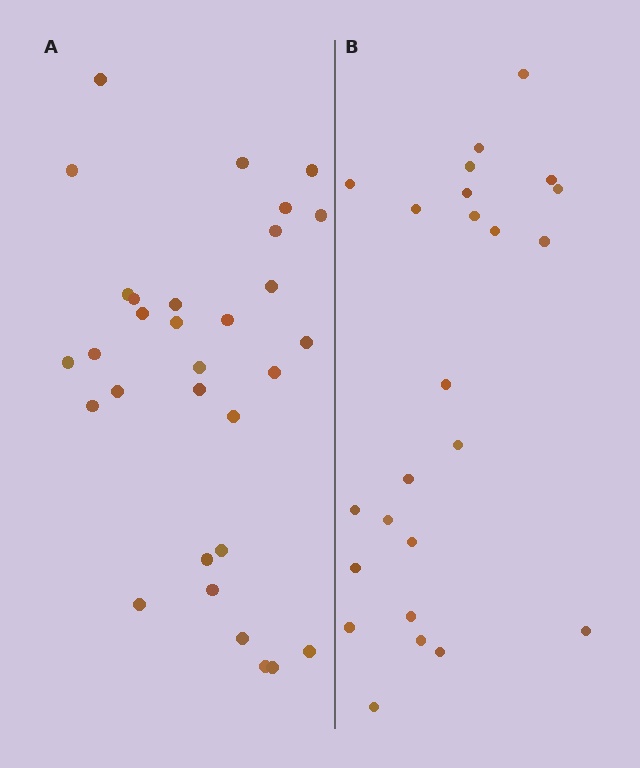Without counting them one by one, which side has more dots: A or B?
Region A (the left region) has more dots.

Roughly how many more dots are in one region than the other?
Region A has roughly 8 or so more dots than region B.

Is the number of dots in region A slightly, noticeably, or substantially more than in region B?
Region A has noticeably more, but not dramatically so. The ratio is roughly 1.3 to 1.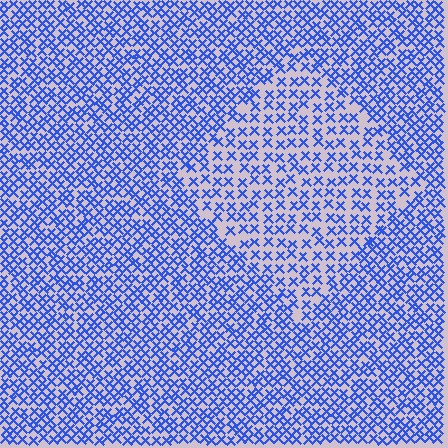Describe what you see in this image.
The image contains small blue elements arranged at two different densities. A diamond-shaped region is visible where the elements are less densely packed than the surrounding area.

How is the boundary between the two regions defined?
The boundary is defined by a change in element density (approximately 1.7x ratio). All elements are the same color, size, and shape.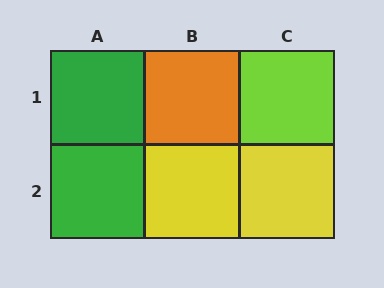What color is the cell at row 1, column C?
Lime.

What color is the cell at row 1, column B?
Orange.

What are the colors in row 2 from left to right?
Green, yellow, yellow.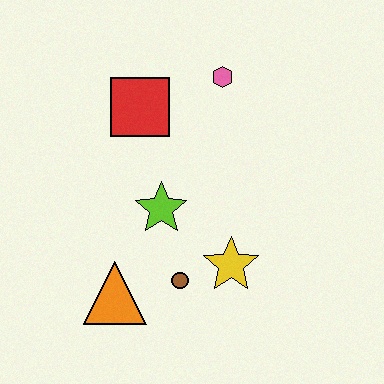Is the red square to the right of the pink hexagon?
No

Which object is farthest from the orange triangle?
The pink hexagon is farthest from the orange triangle.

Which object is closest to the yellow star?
The brown circle is closest to the yellow star.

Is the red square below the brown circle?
No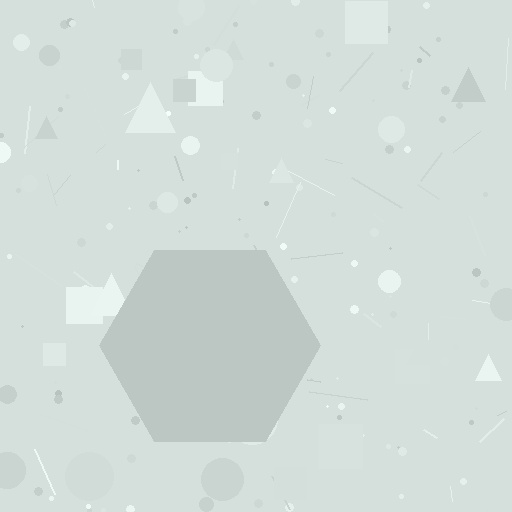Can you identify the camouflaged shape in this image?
The camouflaged shape is a hexagon.